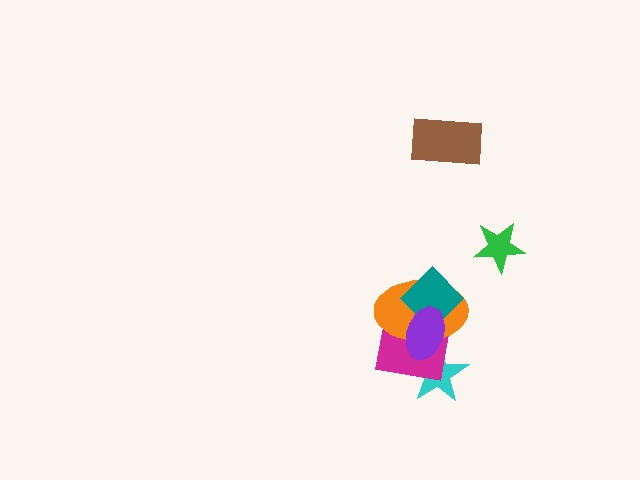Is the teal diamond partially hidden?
Yes, it is partially covered by another shape.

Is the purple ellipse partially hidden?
No, no other shape covers it.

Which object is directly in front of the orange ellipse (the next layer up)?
The teal diamond is directly in front of the orange ellipse.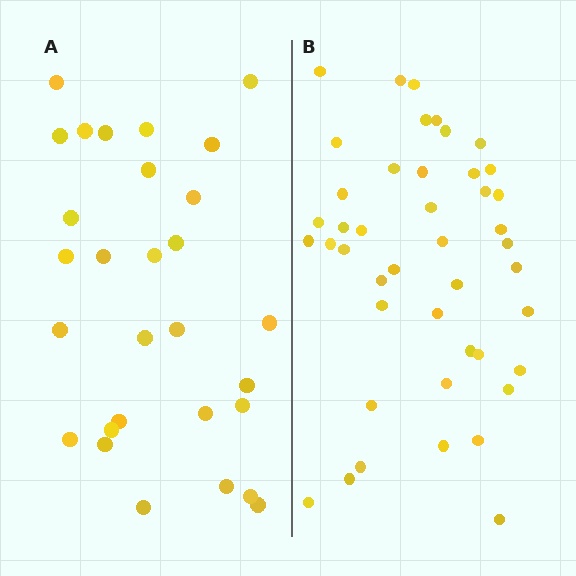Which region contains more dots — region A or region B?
Region B (the right region) has more dots.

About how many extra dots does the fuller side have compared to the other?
Region B has approximately 15 more dots than region A.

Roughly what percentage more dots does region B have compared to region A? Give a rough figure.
About 50% more.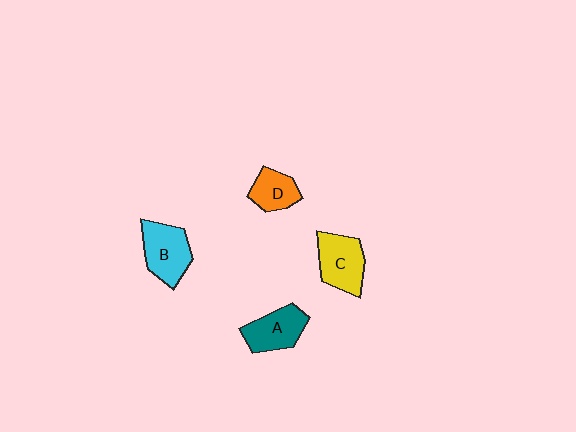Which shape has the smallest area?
Shape D (orange).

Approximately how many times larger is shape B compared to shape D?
Approximately 1.5 times.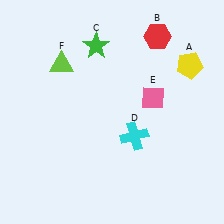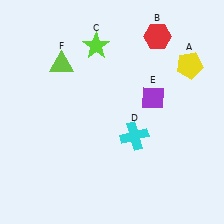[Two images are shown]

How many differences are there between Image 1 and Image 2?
There are 2 differences between the two images.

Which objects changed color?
C changed from green to lime. E changed from pink to purple.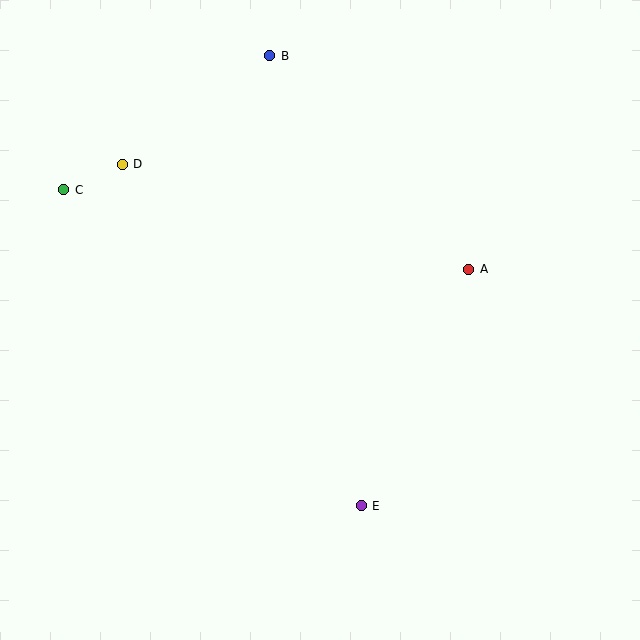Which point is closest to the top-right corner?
Point A is closest to the top-right corner.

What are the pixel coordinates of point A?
Point A is at (469, 269).